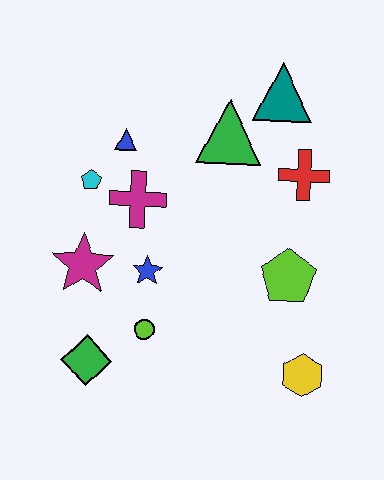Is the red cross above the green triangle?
No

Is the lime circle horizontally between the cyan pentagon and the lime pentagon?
Yes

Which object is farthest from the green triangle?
The green diamond is farthest from the green triangle.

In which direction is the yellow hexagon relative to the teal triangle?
The yellow hexagon is below the teal triangle.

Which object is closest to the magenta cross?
The cyan pentagon is closest to the magenta cross.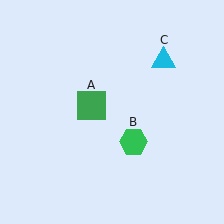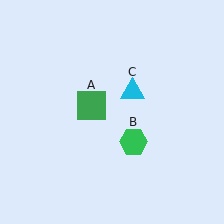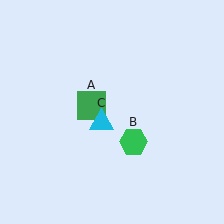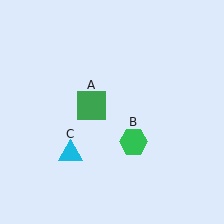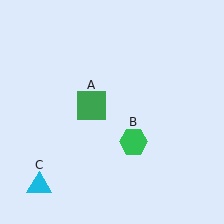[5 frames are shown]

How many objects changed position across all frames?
1 object changed position: cyan triangle (object C).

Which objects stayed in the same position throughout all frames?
Green square (object A) and green hexagon (object B) remained stationary.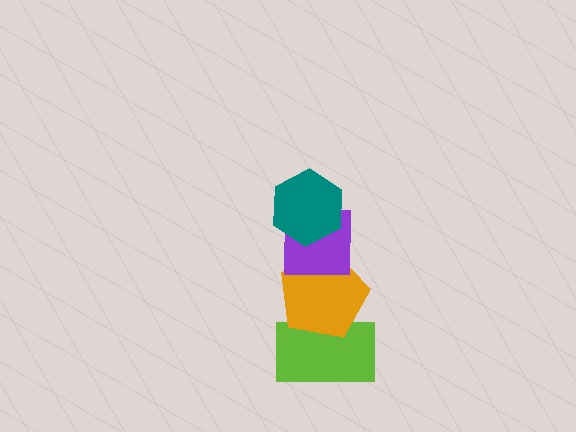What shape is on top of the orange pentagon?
The purple square is on top of the orange pentagon.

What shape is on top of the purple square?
The teal hexagon is on top of the purple square.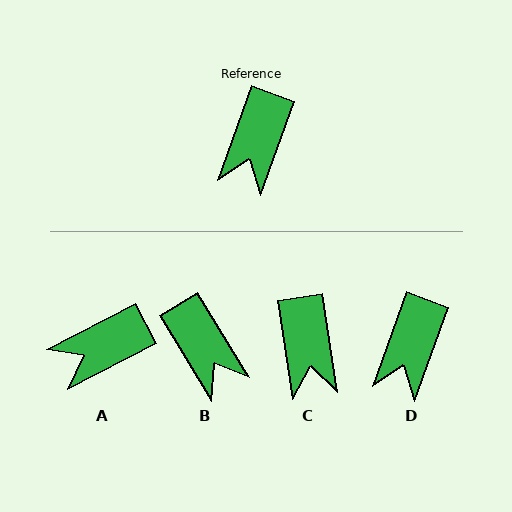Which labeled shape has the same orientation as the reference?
D.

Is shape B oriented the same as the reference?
No, it is off by about 51 degrees.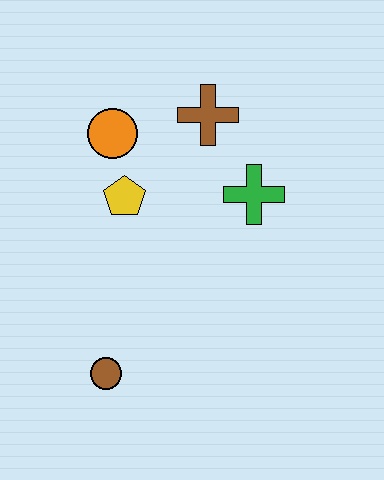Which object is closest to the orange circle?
The yellow pentagon is closest to the orange circle.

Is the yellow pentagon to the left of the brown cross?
Yes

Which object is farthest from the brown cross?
The brown circle is farthest from the brown cross.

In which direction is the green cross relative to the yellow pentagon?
The green cross is to the right of the yellow pentagon.